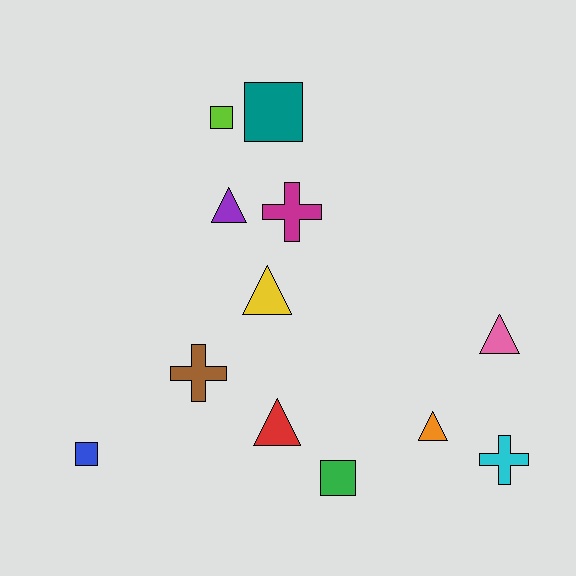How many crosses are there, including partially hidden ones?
There are 3 crosses.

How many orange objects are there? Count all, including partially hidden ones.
There is 1 orange object.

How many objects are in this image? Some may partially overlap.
There are 12 objects.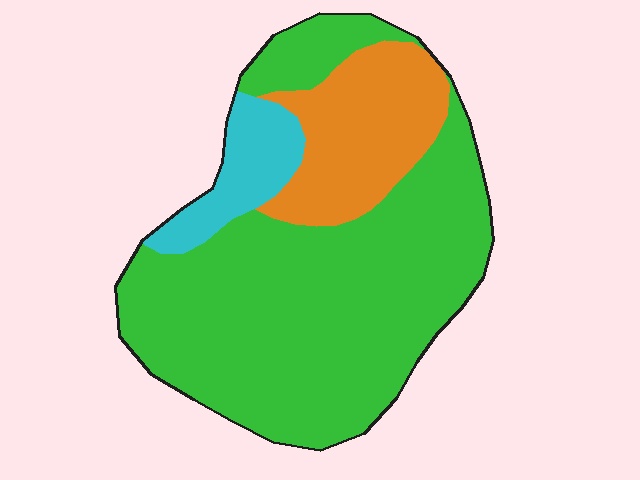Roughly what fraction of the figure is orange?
Orange covers around 20% of the figure.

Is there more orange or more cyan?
Orange.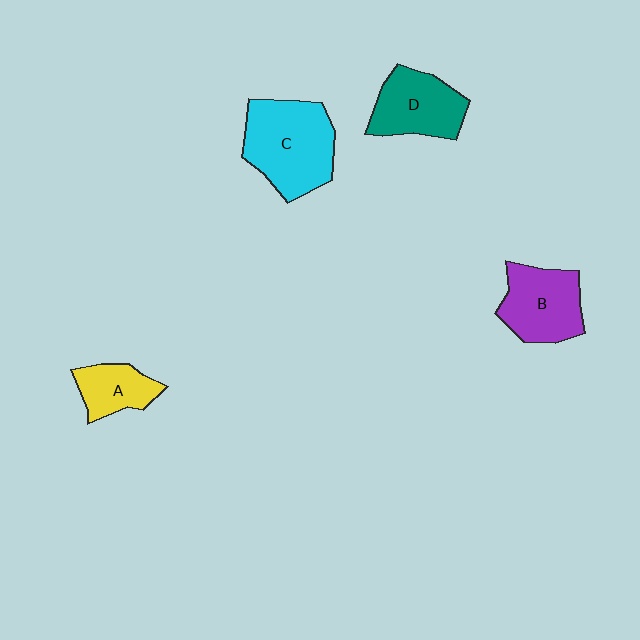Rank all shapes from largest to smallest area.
From largest to smallest: C (cyan), B (purple), D (teal), A (yellow).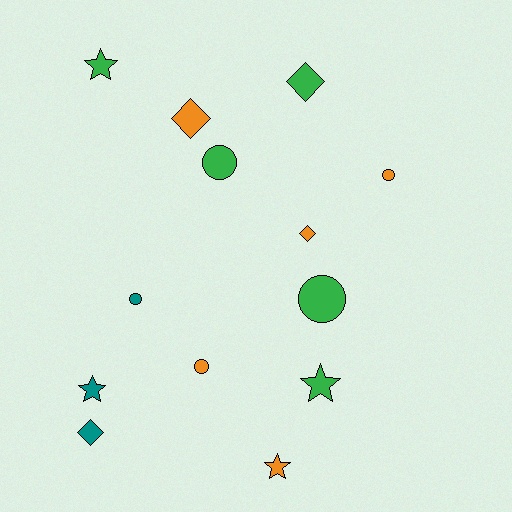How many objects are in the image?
There are 13 objects.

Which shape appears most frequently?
Circle, with 5 objects.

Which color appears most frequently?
Green, with 5 objects.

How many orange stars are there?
There is 1 orange star.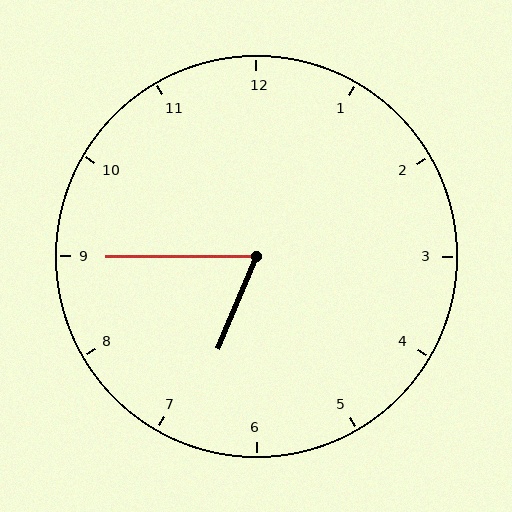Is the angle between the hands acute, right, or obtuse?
It is acute.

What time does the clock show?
6:45.